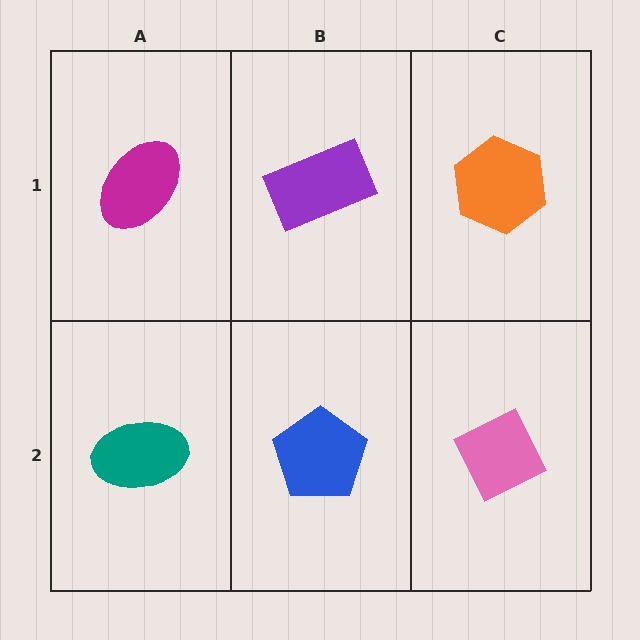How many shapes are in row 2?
3 shapes.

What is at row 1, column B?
A purple rectangle.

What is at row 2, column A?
A teal ellipse.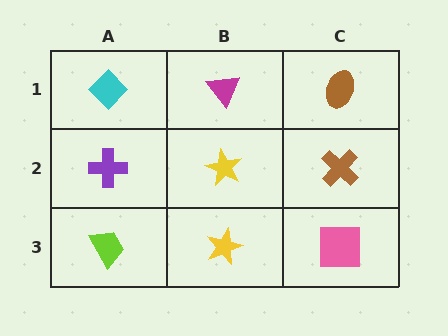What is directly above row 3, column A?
A purple cross.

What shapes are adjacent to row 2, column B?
A magenta triangle (row 1, column B), a yellow star (row 3, column B), a purple cross (row 2, column A), a brown cross (row 2, column C).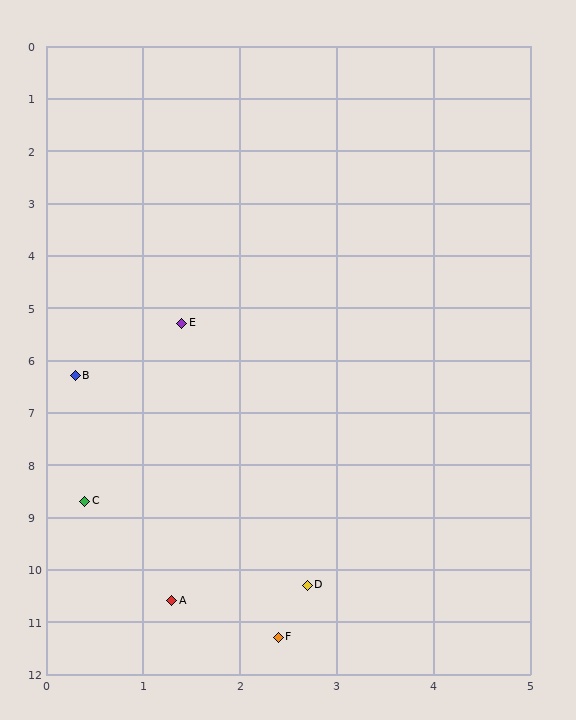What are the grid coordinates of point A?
Point A is at approximately (1.3, 10.6).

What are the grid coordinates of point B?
Point B is at approximately (0.3, 6.3).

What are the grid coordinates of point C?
Point C is at approximately (0.4, 8.7).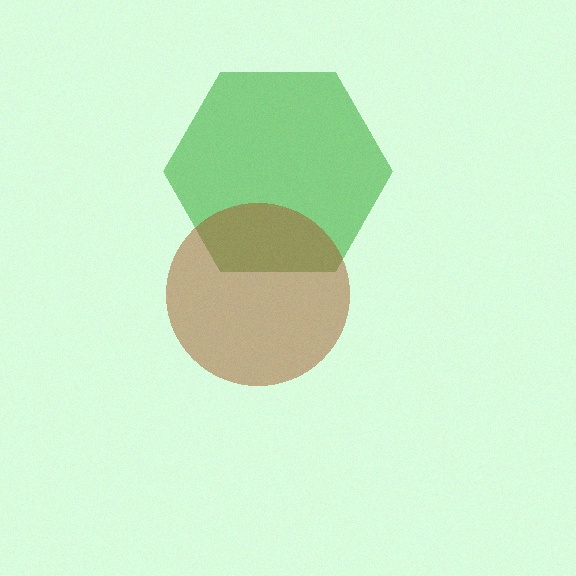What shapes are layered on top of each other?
The layered shapes are: a green hexagon, a brown circle.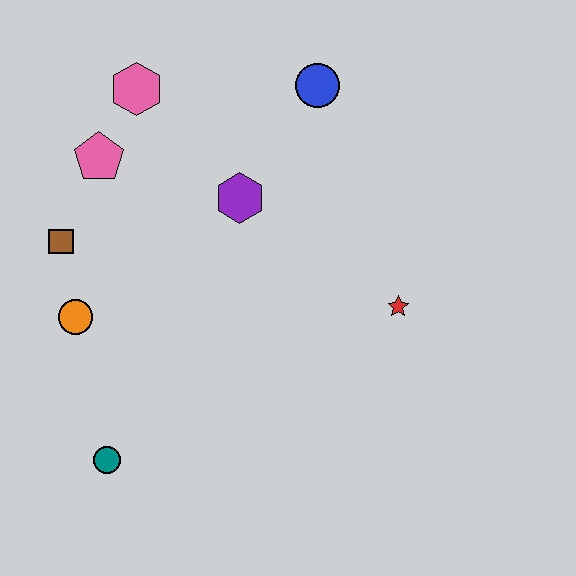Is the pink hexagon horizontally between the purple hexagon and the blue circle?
No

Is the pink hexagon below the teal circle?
No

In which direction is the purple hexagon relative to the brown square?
The purple hexagon is to the right of the brown square.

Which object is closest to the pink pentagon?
The pink hexagon is closest to the pink pentagon.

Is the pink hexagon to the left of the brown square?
No